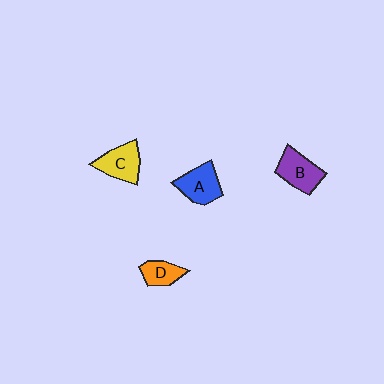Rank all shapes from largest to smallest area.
From largest to smallest: B (purple), A (blue), C (yellow), D (orange).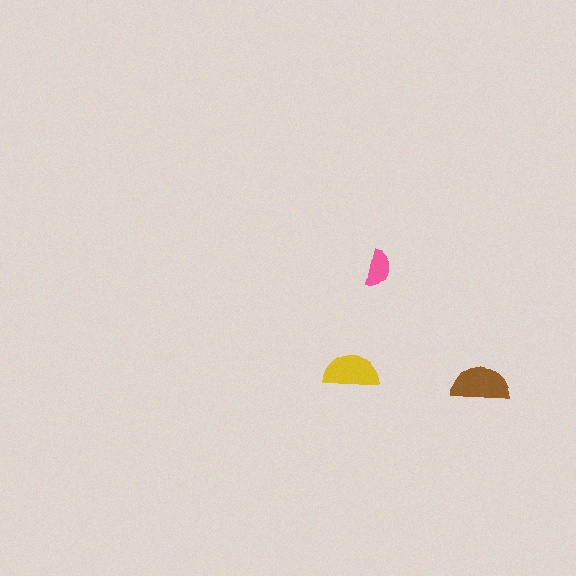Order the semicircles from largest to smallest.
the brown one, the yellow one, the pink one.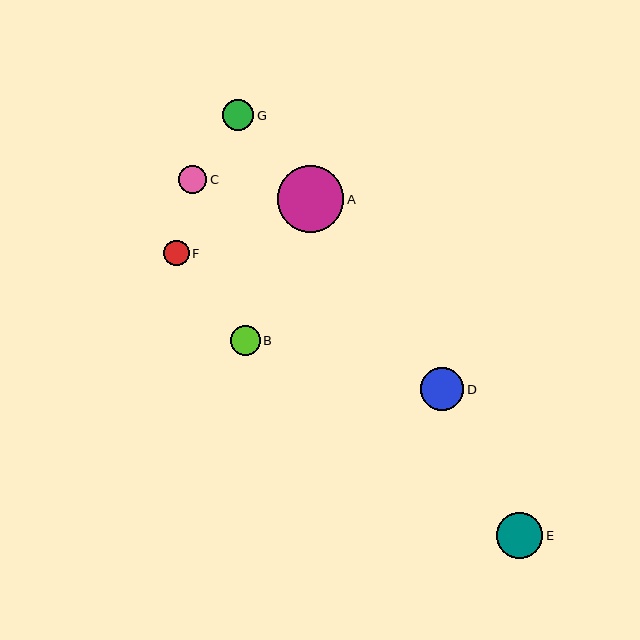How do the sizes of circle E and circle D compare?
Circle E and circle D are approximately the same size.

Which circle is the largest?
Circle A is the largest with a size of approximately 66 pixels.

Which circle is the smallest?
Circle F is the smallest with a size of approximately 26 pixels.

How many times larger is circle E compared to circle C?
Circle E is approximately 1.6 times the size of circle C.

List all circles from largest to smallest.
From largest to smallest: A, E, D, G, B, C, F.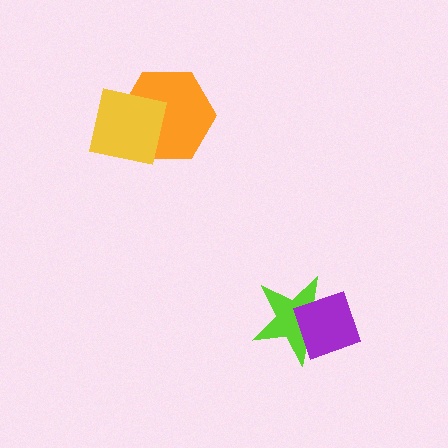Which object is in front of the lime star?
The purple diamond is in front of the lime star.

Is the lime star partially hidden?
Yes, it is partially covered by another shape.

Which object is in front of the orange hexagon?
The yellow square is in front of the orange hexagon.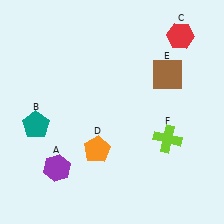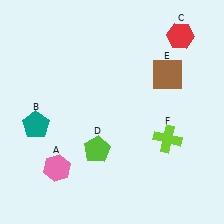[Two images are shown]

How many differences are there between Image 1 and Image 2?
There are 2 differences between the two images.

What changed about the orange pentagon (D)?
In Image 1, D is orange. In Image 2, it changed to lime.